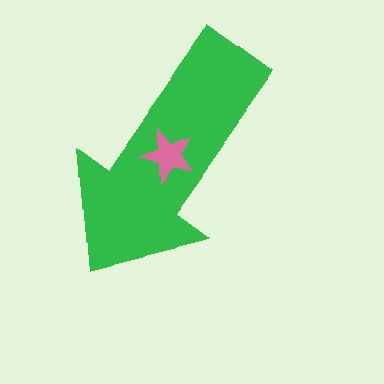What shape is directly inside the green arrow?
The pink star.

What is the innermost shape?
The pink star.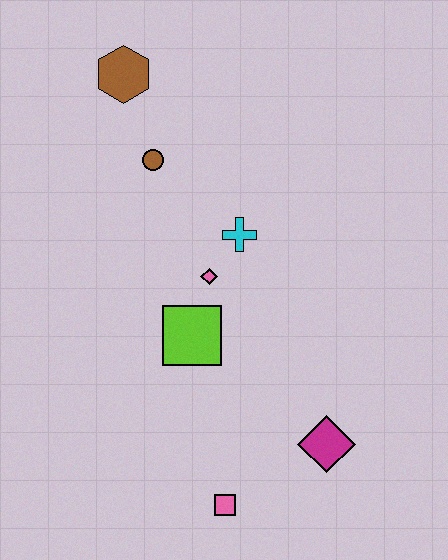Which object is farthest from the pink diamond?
The pink square is farthest from the pink diamond.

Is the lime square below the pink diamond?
Yes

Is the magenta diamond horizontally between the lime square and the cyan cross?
No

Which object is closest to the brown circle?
The brown hexagon is closest to the brown circle.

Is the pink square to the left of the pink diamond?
No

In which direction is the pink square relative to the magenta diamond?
The pink square is to the left of the magenta diamond.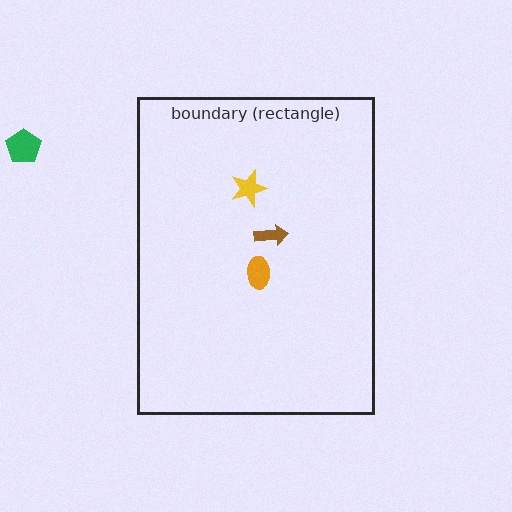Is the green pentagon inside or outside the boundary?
Outside.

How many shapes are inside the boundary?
3 inside, 1 outside.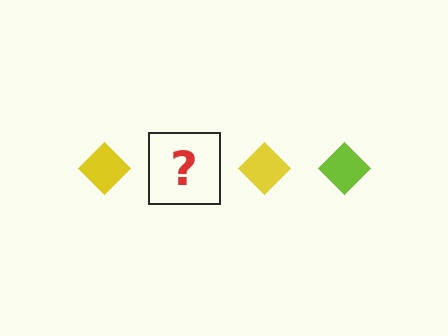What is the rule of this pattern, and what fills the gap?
The rule is that the pattern cycles through yellow, lime diamonds. The gap should be filled with a lime diamond.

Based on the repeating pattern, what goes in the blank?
The blank should be a lime diamond.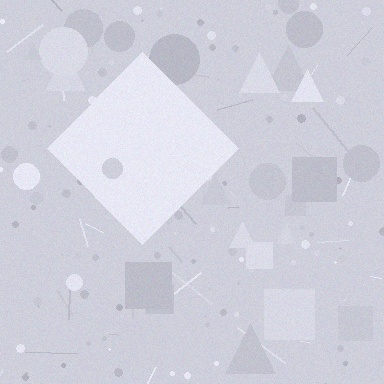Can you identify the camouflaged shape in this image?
The camouflaged shape is a diamond.